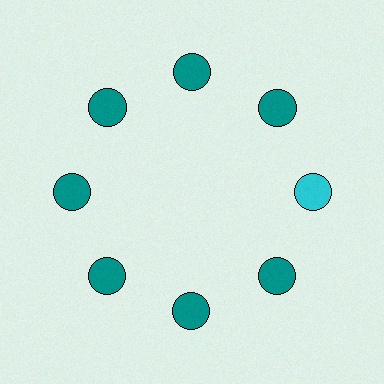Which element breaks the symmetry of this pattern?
The cyan circle at roughly the 3 o'clock position breaks the symmetry. All other shapes are teal circles.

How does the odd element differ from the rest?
It has a different color: cyan instead of teal.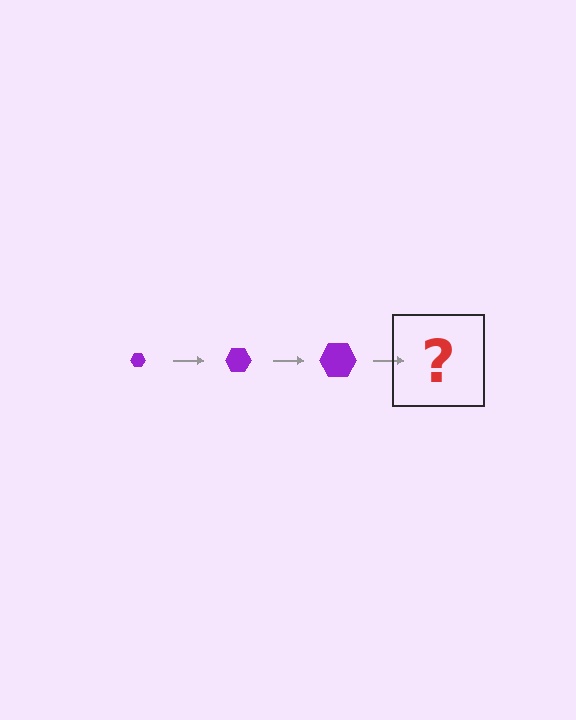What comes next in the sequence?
The next element should be a purple hexagon, larger than the previous one.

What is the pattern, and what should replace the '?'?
The pattern is that the hexagon gets progressively larger each step. The '?' should be a purple hexagon, larger than the previous one.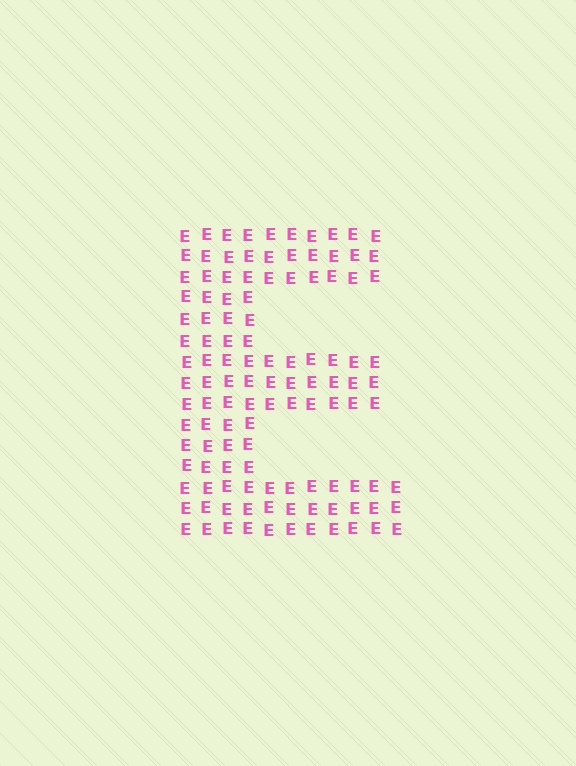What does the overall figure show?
The overall figure shows the letter E.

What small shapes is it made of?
It is made of small letter E's.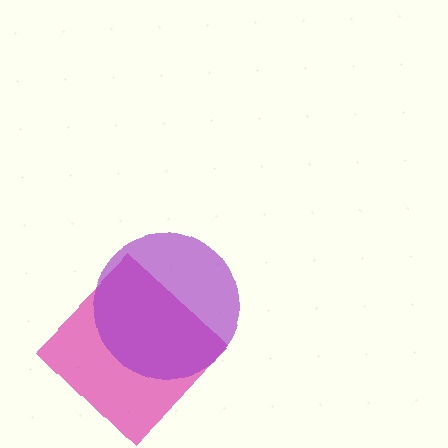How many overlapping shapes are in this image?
There are 2 overlapping shapes in the image.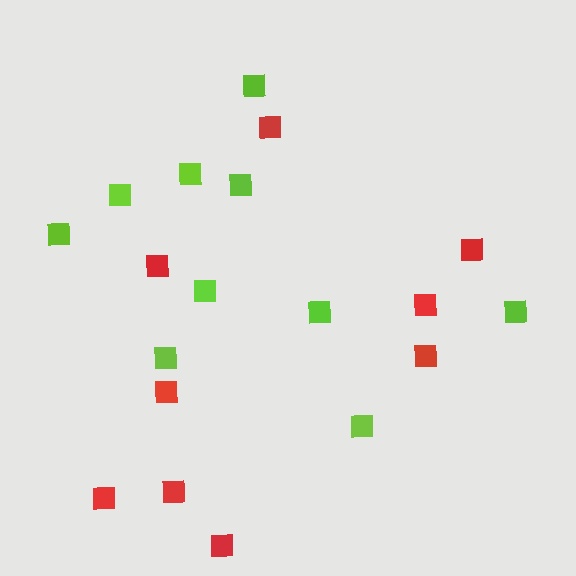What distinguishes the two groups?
There are 2 groups: one group of red squares (9) and one group of lime squares (10).